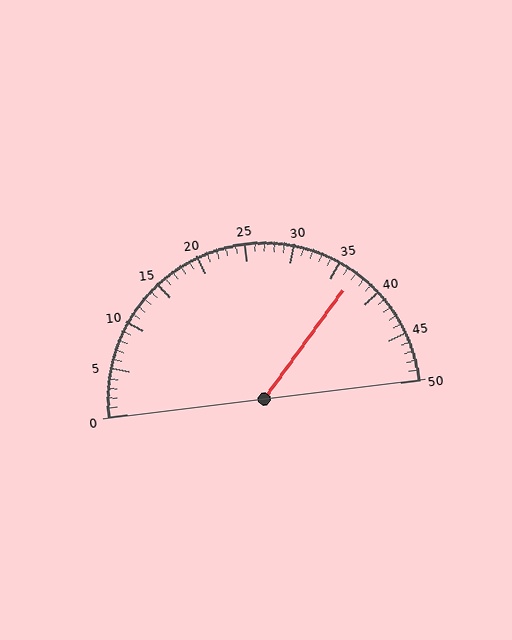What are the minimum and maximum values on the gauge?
The gauge ranges from 0 to 50.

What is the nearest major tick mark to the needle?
The nearest major tick mark is 35.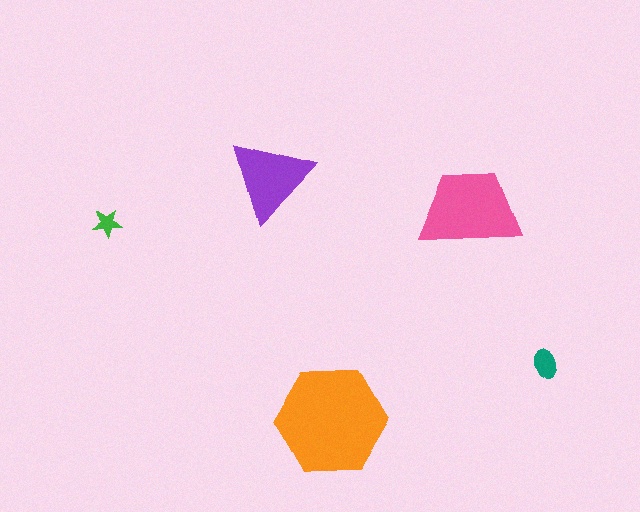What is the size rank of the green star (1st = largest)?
5th.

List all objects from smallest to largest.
The green star, the teal ellipse, the purple triangle, the pink trapezoid, the orange hexagon.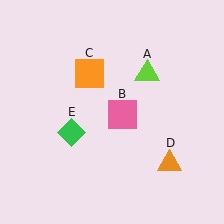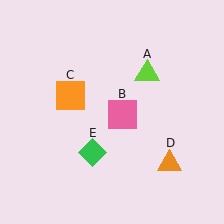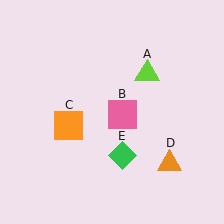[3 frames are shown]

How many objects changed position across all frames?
2 objects changed position: orange square (object C), green diamond (object E).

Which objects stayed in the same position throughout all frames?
Lime triangle (object A) and pink square (object B) and orange triangle (object D) remained stationary.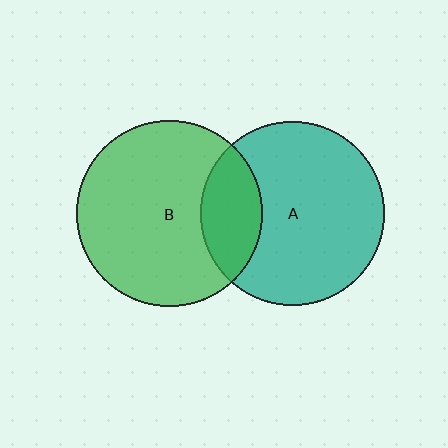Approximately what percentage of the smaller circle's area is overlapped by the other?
Approximately 20%.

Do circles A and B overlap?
Yes.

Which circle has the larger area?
Circle B (green).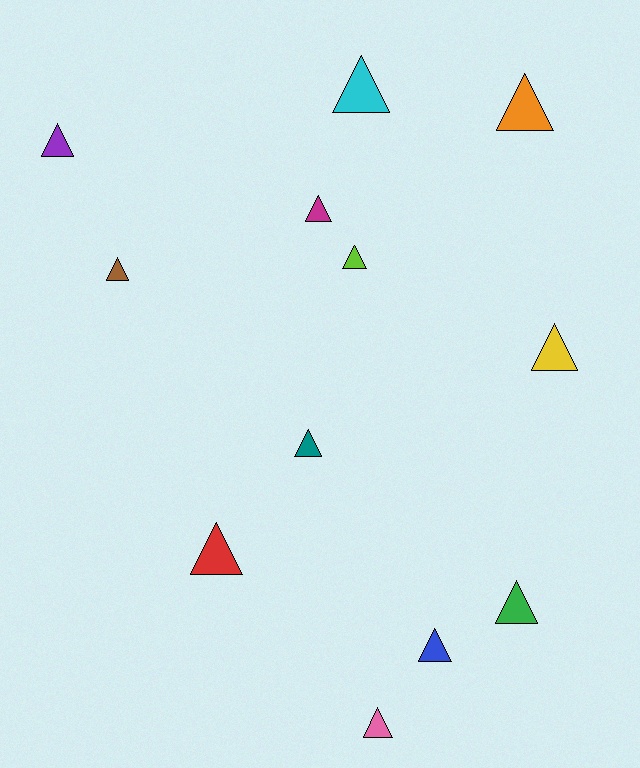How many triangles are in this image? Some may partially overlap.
There are 12 triangles.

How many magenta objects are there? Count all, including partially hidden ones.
There is 1 magenta object.